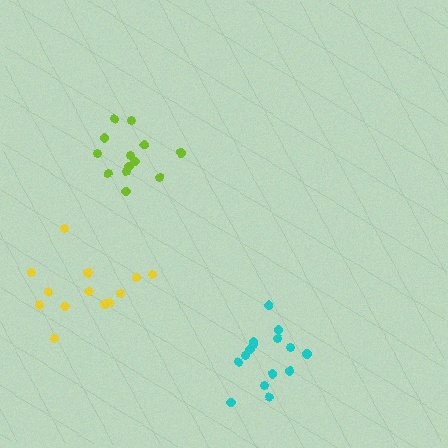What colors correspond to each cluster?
The clusters are colored: yellow, lime, cyan.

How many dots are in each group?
Group 1: 13 dots, Group 2: 13 dots, Group 3: 15 dots (41 total).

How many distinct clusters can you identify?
There are 3 distinct clusters.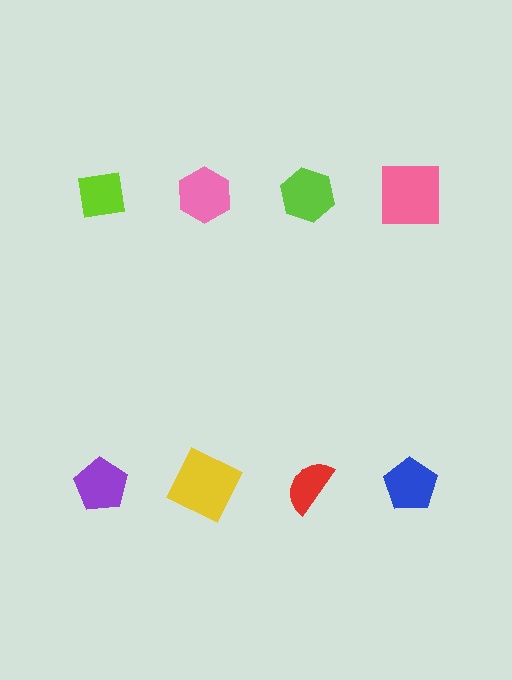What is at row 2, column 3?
A red semicircle.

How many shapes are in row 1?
4 shapes.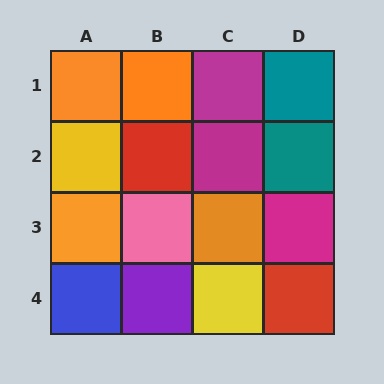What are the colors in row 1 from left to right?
Orange, orange, magenta, teal.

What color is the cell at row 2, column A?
Yellow.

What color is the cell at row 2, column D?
Teal.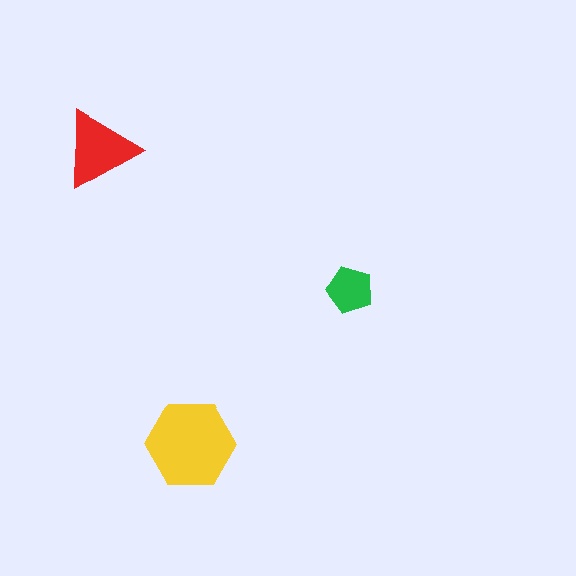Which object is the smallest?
The green pentagon.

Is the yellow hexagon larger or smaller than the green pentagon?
Larger.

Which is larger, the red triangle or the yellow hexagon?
The yellow hexagon.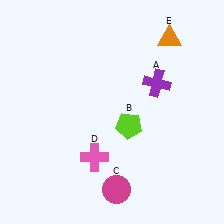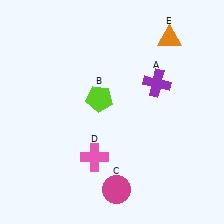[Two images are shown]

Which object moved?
The lime pentagon (B) moved left.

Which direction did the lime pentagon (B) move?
The lime pentagon (B) moved left.